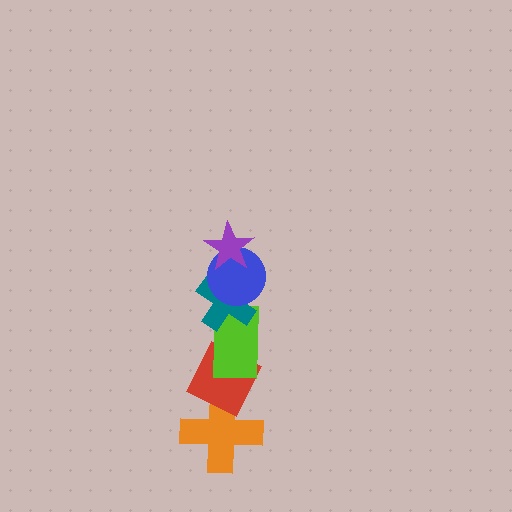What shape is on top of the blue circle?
The purple star is on top of the blue circle.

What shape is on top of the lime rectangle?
The teal cross is on top of the lime rectangle.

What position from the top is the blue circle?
The blue circle is 2nd from the top.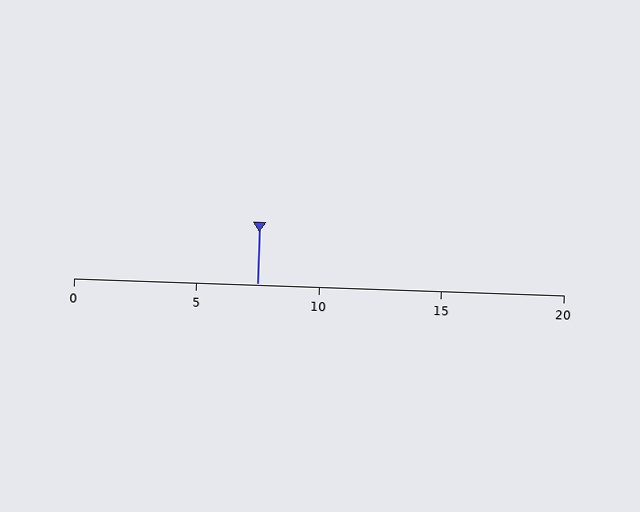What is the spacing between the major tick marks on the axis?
The major ticks are spaced 5 apart.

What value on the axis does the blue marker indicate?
The marker indicates approximately 7.5.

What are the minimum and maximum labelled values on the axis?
The axis runs from 0 to 20.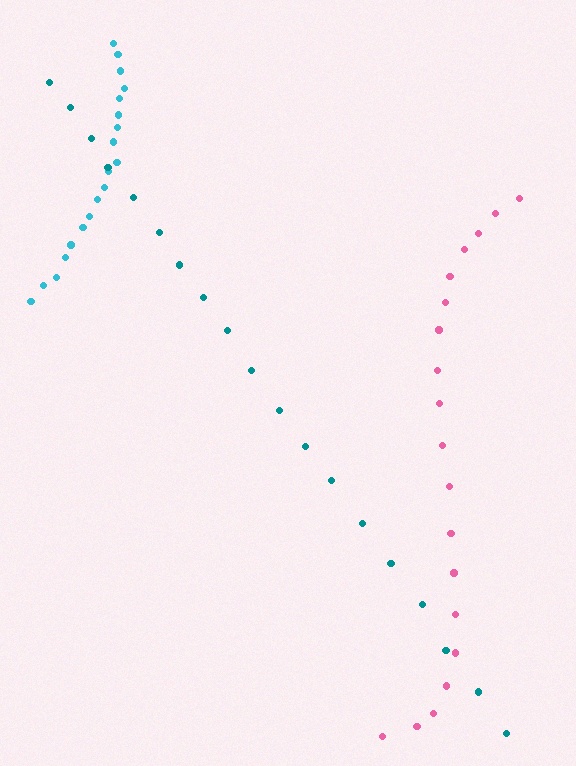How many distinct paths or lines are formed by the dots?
There are 3 distinct paths.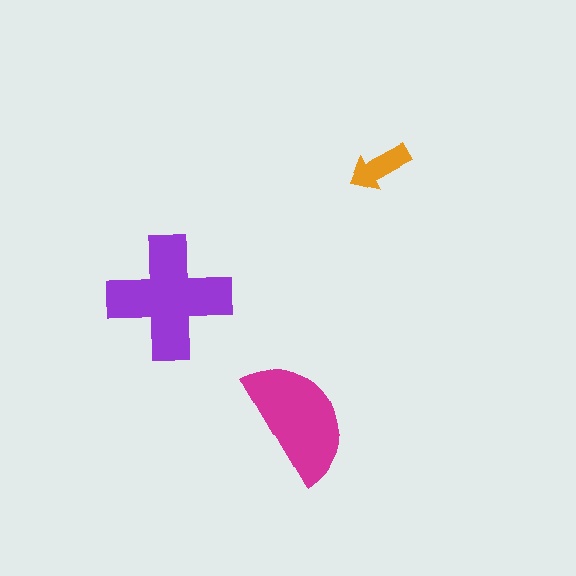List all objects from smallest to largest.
The orange arrow, the magenta semicircle, the purple cross.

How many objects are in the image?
There are 3 objects in the image.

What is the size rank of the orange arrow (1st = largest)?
3rd.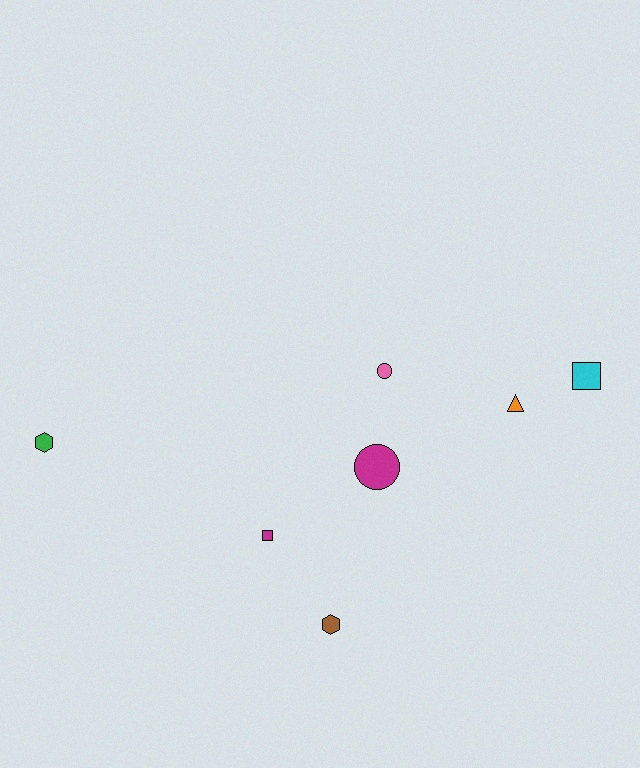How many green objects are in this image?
There is 1 green object.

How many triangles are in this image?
There is 1 triangle.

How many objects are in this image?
There are 7 objects.